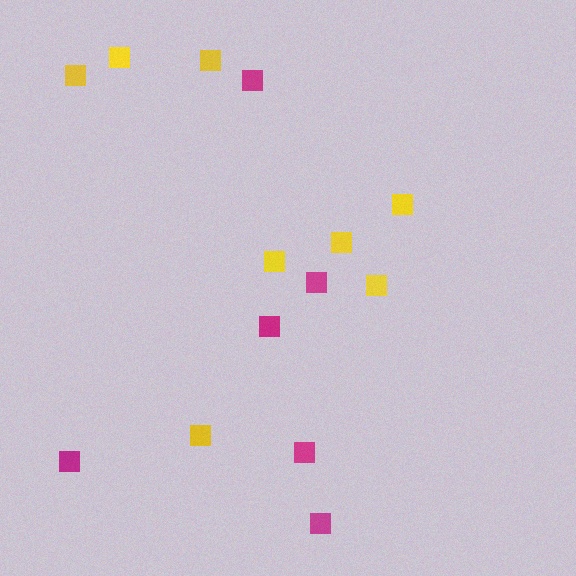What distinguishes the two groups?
There are 2 groups: one group of yellow squares (8) and one group of magenta squares (6).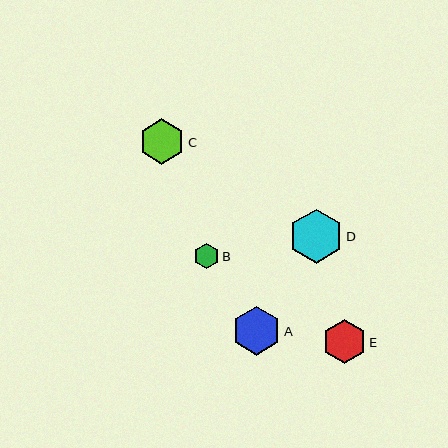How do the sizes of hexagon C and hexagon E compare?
Hexagon C and hexagon E are approximately the same size.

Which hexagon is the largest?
Hexagon D is the largest with a size of approximately 54 pixels.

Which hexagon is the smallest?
Hexagon B is the smallest with a size of approximately 25 pixels.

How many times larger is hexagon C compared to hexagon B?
Hexagon C is approximately 1.8 times the size of hexagon B.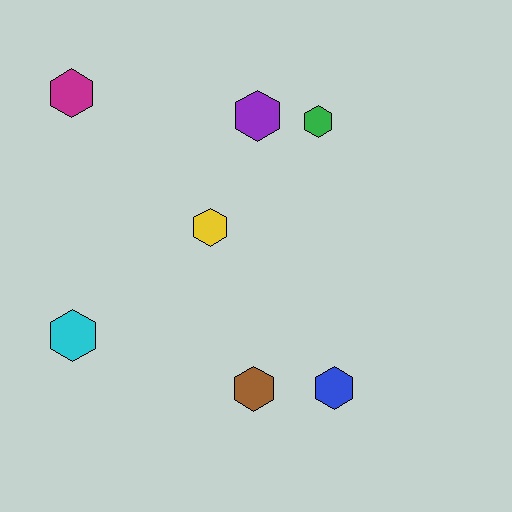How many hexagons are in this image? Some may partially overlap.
There are 7 hexagons.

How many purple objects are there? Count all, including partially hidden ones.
There is 1 purple object.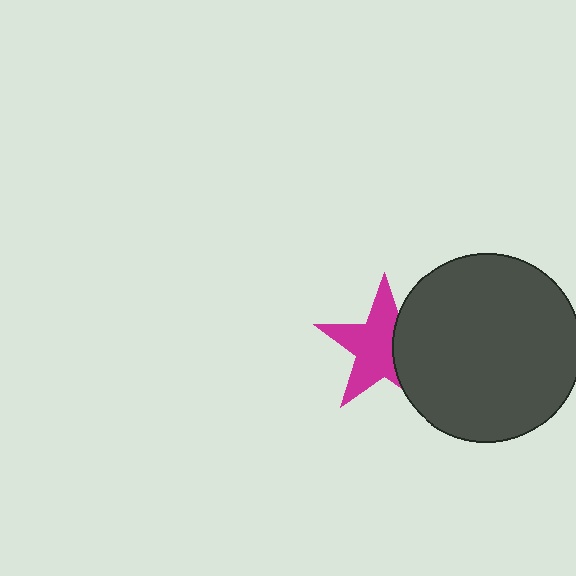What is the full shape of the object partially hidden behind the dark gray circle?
The partially hidden object is a magenta star.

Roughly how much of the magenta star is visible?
About half of it is visible (roughly 65%).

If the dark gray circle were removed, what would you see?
You would see the complete magenta star.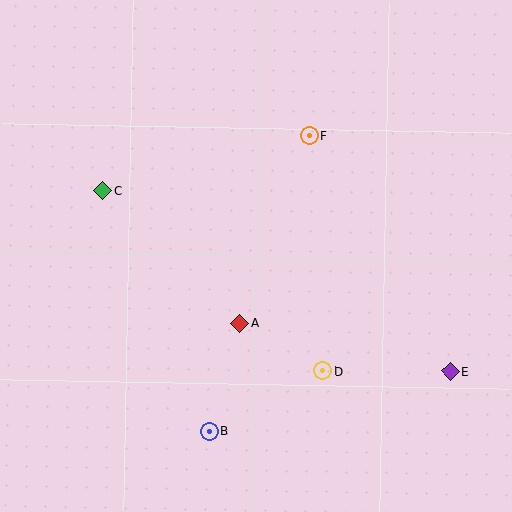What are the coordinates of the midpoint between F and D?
The midpoint between F and D is at (316, 253).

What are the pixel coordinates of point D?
Point D is at (323, 371).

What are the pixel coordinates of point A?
Point A is at (239, 323).